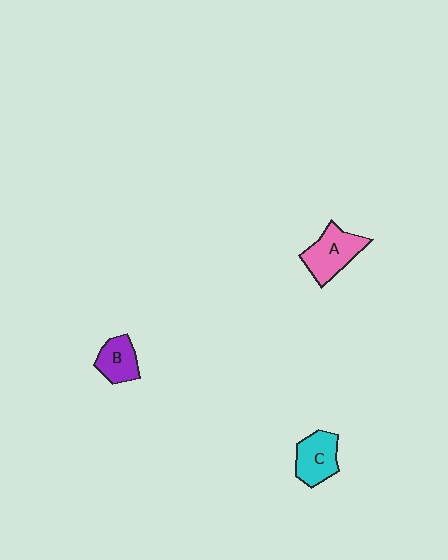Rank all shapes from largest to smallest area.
From largest to smallest: A (pink), C (cyan), B (purple).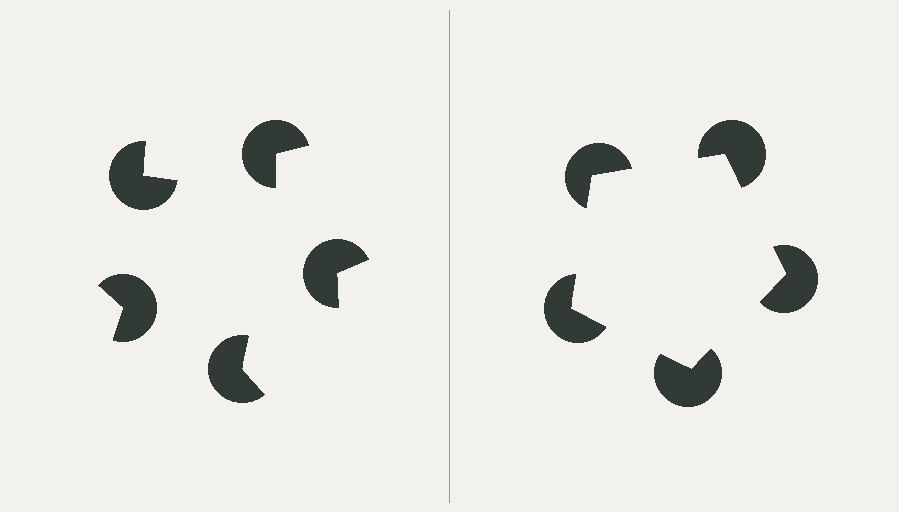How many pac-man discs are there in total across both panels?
10 — 5 on each side.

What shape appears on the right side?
An illusory pentagon.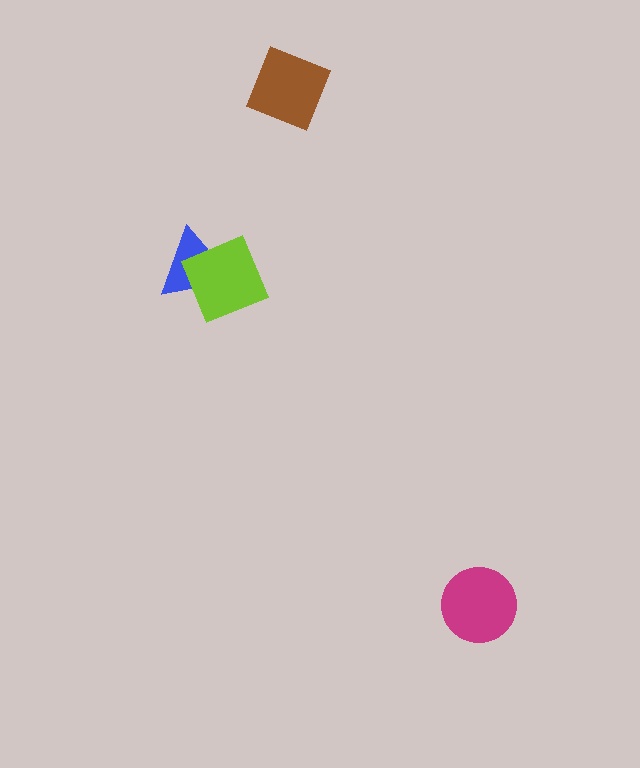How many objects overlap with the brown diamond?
0 objects overlap with the brown diamond.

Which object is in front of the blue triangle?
The lime square is in front of the blue triangle.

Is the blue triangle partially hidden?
Yes, it is partially covered by another shape.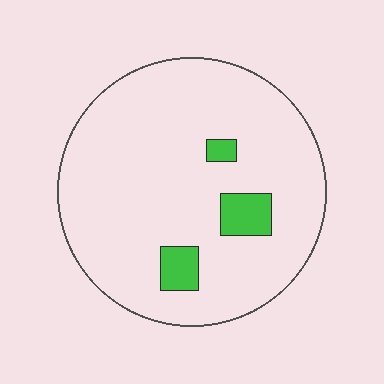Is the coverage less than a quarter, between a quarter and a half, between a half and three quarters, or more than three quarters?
Less than a quarter.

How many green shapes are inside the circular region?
3.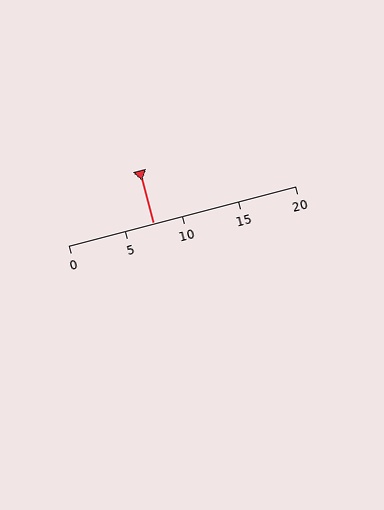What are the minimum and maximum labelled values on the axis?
The axis runs from 0 to 20.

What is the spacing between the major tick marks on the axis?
The major ticks are spaced 5 apart.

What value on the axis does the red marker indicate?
The marker indicates approximately 7.5.